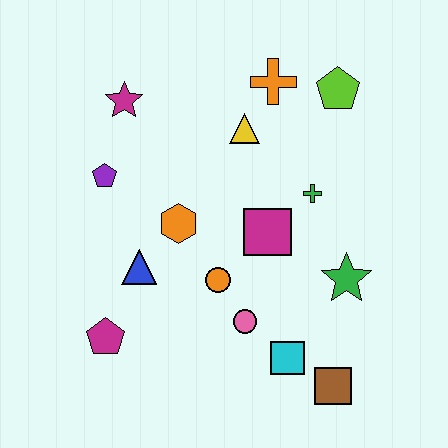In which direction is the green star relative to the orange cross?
The green star is below the orange cross.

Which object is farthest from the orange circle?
The lime pentagon is farthest from the orange circle.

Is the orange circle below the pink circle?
No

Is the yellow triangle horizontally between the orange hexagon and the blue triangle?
No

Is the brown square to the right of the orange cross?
Yes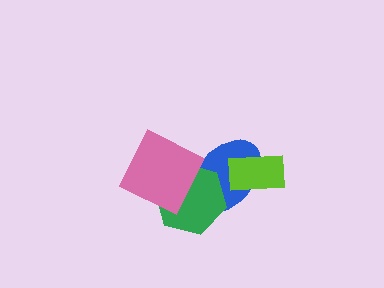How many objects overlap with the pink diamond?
2 objects overlap with the pink diamond.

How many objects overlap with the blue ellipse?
3 objects overlap with the blue ellipse.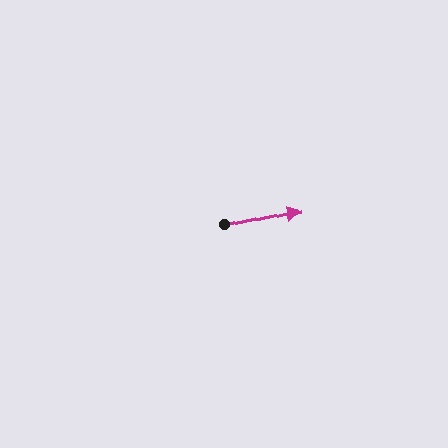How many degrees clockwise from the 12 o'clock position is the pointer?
Approximately 78 degrees.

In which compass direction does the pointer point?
East.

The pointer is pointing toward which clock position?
Roughly 3 o'clock.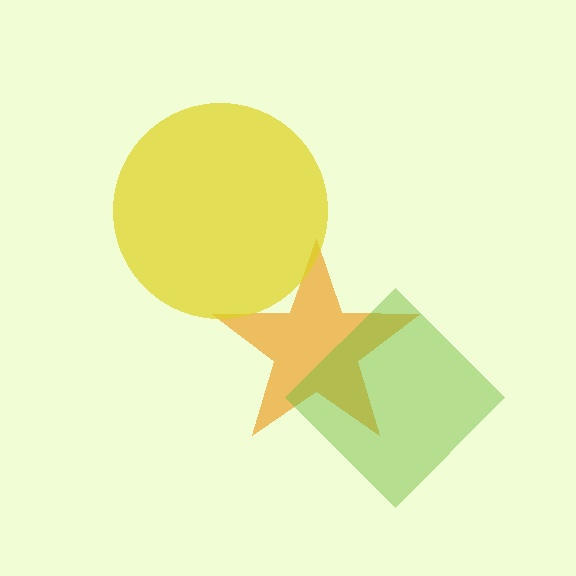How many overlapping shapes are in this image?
There are 3 overlapping shapes in the image.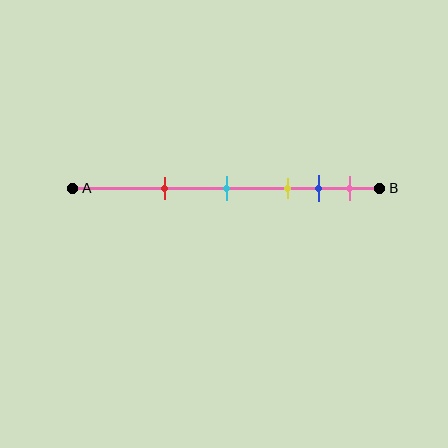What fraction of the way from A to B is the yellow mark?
The yellow mark is approximately 70% (0.7) of the way from A to B.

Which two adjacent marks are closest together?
The blue and pink marks are the closest adjacent pair.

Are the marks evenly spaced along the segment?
No, the marks are not evenly spaced.